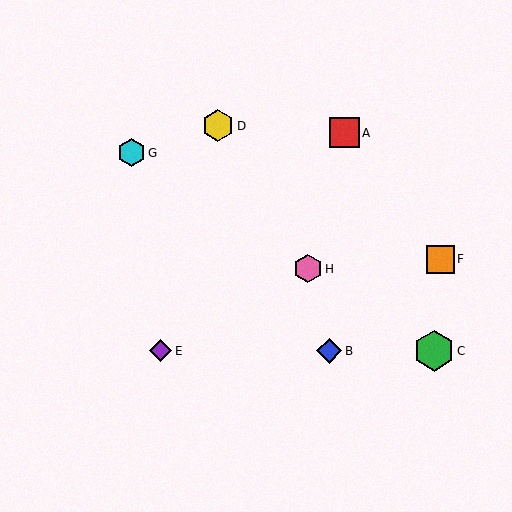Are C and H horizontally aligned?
No, C is at y≈351 and H is at y≈269.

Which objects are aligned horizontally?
Objects B, C, E are aligned horizontally.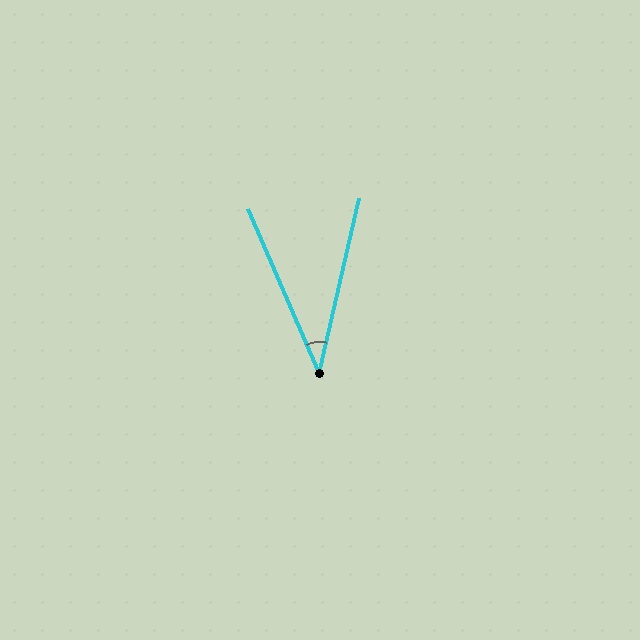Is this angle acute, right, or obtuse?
It is acute.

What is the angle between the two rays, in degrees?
Approximately 36 degrees.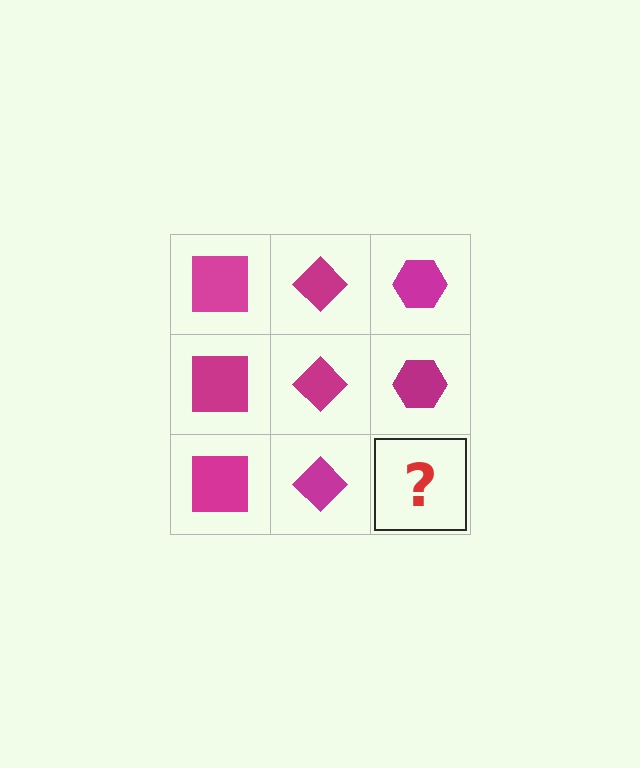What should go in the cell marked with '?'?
The missing cell should contain a magenta hexagon.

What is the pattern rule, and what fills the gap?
The rule is that each column has a consistent shape. The gap should be filled with a magenta hexagon.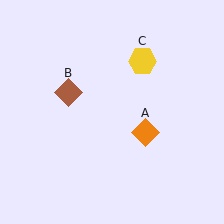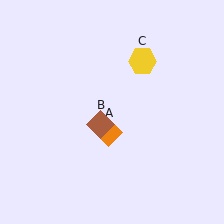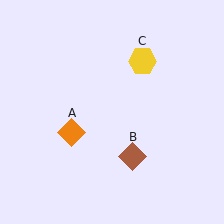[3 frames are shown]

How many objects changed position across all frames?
2 objects changed position: orange diamond (object A), brown diamond (object B).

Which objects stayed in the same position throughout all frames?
Yellow hexagon (object C) remained stationary.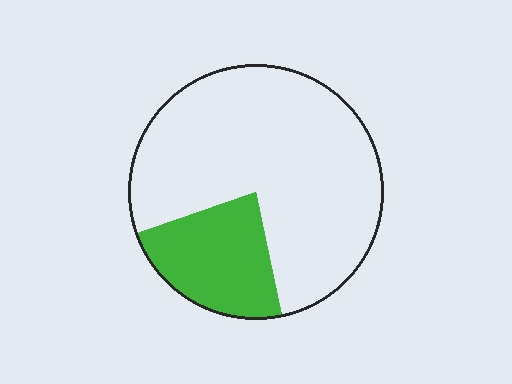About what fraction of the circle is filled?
About one quarter (1/4).